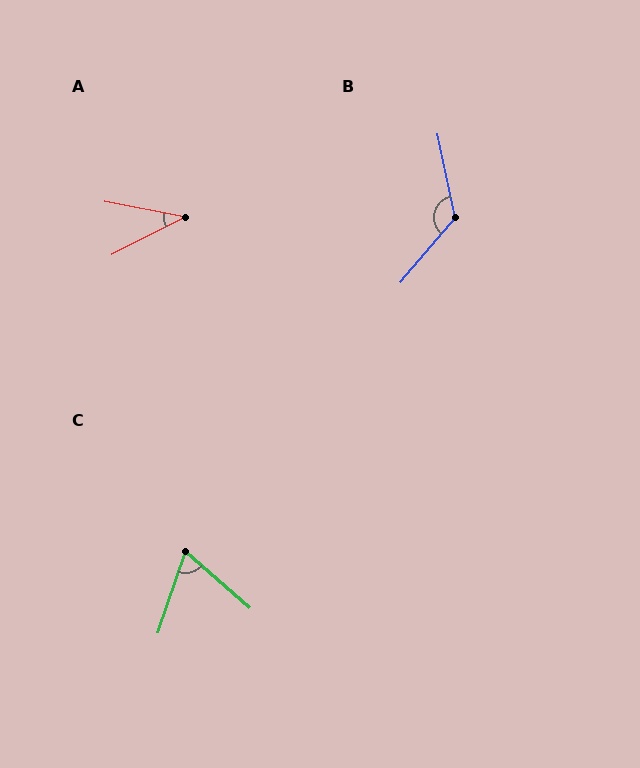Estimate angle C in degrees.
Approximately 67 degrees.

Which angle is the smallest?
A, at approximately 38 degrees.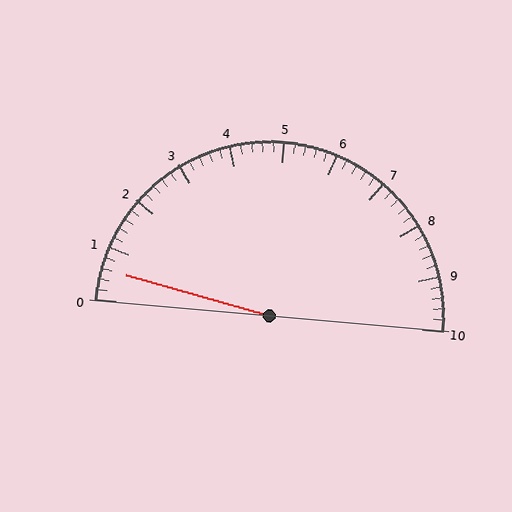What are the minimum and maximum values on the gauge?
The gauge ranges from 0 to 10.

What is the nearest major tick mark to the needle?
The nearest major tick mark is 1.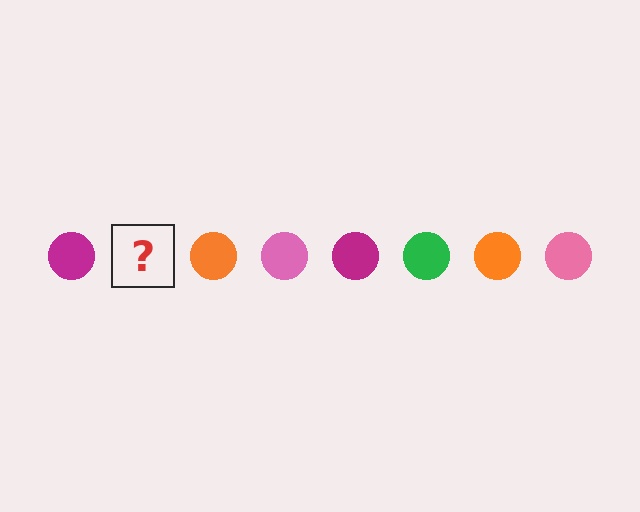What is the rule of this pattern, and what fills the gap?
The rule is that the pattern cycles through magenta, green, orange, pink circles. The gap should be filled with a green circle.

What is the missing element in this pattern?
The missing element is a green circle.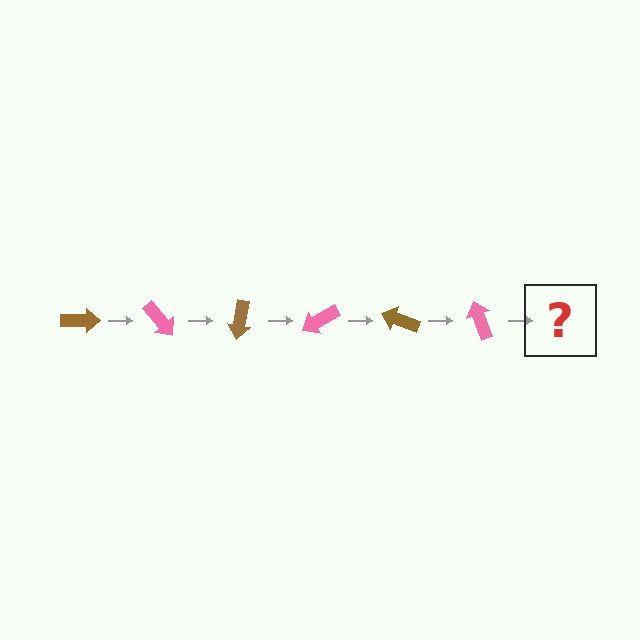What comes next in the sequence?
The next element should be a brown arrow, rotated 300 degrees from the start.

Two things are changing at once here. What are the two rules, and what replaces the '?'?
The two rules are that it rotates 50 degrees each step and the color cycles through brown and pink. The '?' should be a brown arrow, rotated 300 degrees from the start.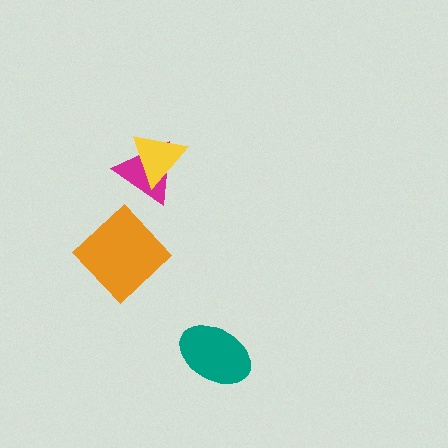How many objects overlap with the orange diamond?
0 objects overlap with the orange diamond.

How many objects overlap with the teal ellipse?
0 objects overlap with the teal ellipse.